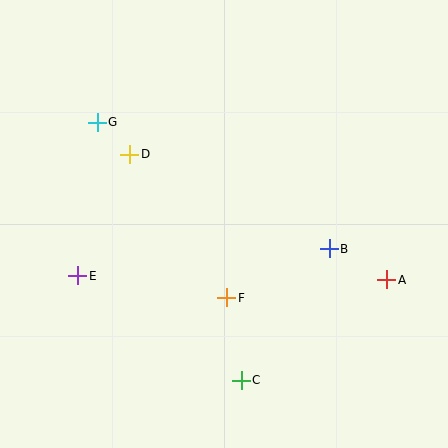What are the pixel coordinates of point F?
Point F is at (227, 298).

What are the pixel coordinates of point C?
Point C is at (241, 380).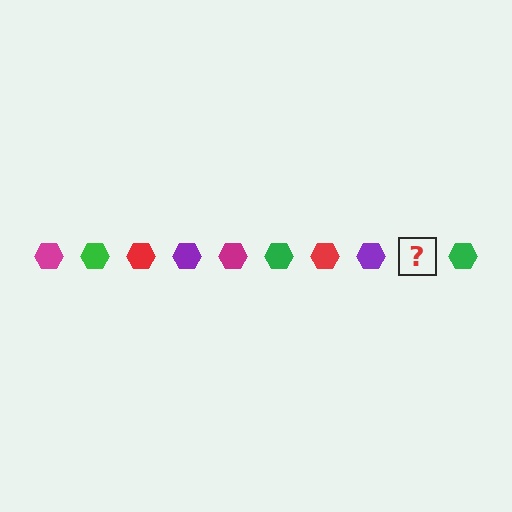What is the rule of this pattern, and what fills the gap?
The rule is that the pattern cycles through magenta, green, red, purple hexagons. The gap should be filled with a magenta hexagon.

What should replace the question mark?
The question mark should be replaced with a magenta hexagon.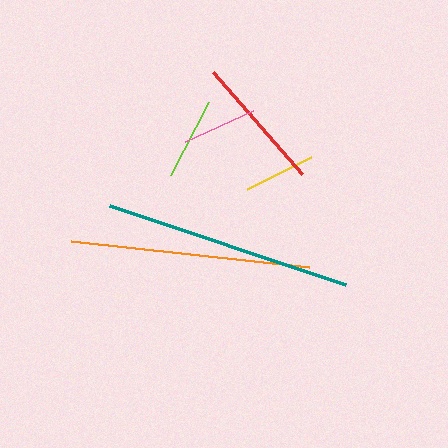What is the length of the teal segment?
The teal segment is approximately 249 pixels long.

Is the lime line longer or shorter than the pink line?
The lime line is longer than the pink line.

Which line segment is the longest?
The teal line is the longest at approximately 249 pixels.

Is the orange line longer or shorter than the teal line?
The teal line is longer than the orange line.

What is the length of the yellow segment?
The yellow segment is approximately 71 pixels long.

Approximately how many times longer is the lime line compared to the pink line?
The lime line is approximately 1.1 times the length of the pink line.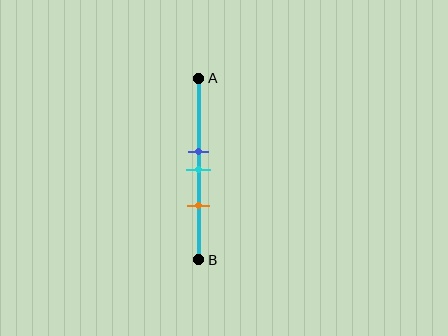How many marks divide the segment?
There are 3 marks dividing the segment.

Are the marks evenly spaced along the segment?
Yes, the marks are approximately evenly spaced.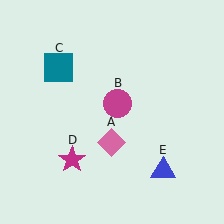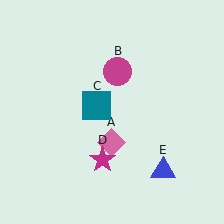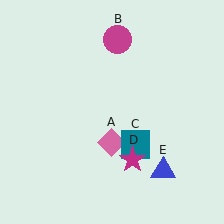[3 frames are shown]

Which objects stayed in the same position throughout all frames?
Pink diamond (object A) and blue triangle (object E) remained stationary.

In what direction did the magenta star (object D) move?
The magenta star (object D) moved right.